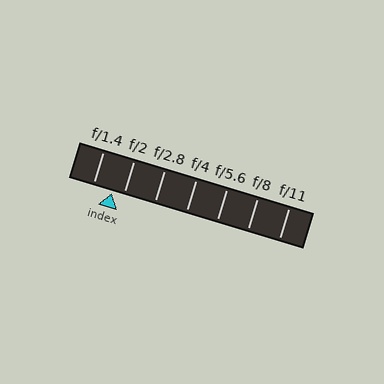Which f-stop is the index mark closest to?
The index mark is closest to f/2.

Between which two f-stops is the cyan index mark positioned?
The index mark is between f/1.4 and f/2.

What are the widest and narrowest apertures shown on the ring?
The widest aperture shown is f/1.4 and the narrowest is f/11.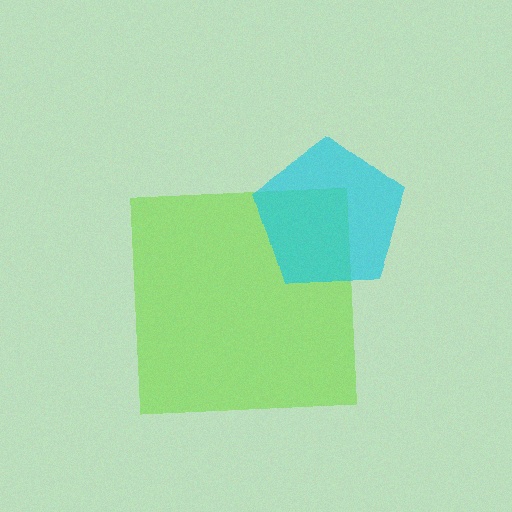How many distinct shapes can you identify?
There are 2 distinct shapes: a lime square, a cyan pentagon.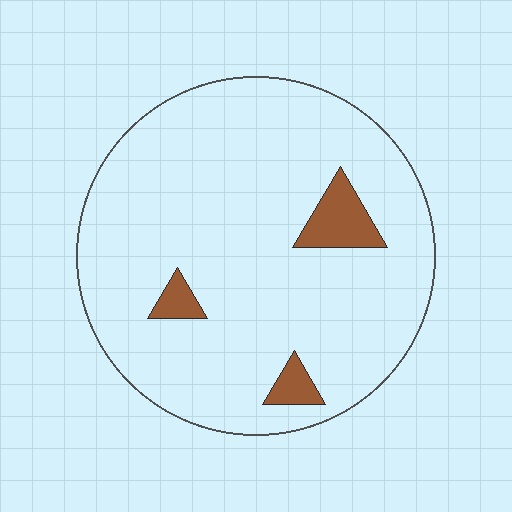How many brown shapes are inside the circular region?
3.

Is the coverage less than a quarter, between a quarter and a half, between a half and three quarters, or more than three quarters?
Less than a quarter.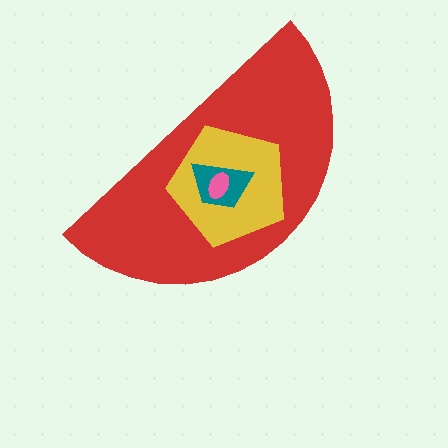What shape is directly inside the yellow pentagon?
The teal trapezoid.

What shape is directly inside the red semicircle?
The yellow pentagon.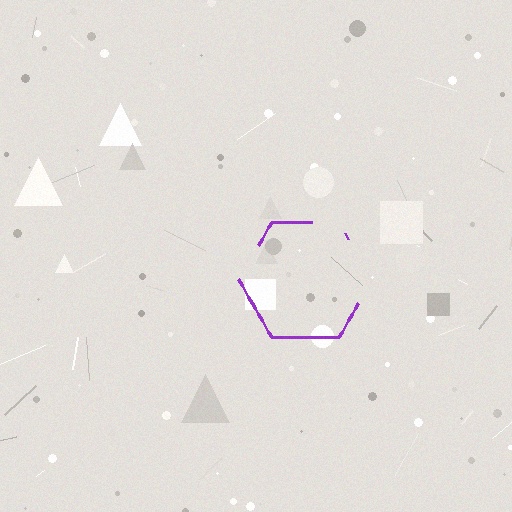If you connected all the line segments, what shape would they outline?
They would outline a hexagon.